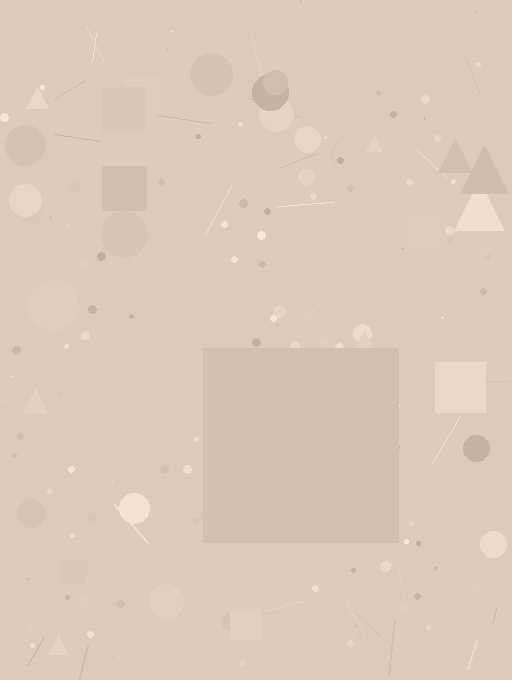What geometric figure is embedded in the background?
A square is embedded in the background.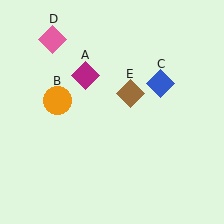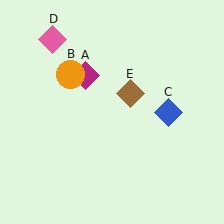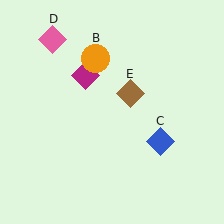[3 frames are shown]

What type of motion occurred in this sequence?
The orange circle (object B), blue diamond (object C) rotated clockwise around the center of the scene.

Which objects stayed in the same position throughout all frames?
Magenta diamond (object A) and pink diamond (object D) and brown diamond (object E) remained stationary.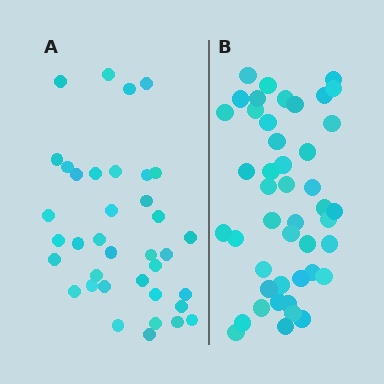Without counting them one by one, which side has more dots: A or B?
Region B (the right region) has more dots.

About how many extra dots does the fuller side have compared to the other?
Region B has roughly 8 or so more dots than region A.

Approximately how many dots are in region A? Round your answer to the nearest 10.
About 40 dots. (The exact count is 37, which rounds to 40.)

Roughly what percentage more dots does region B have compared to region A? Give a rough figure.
About 20% more.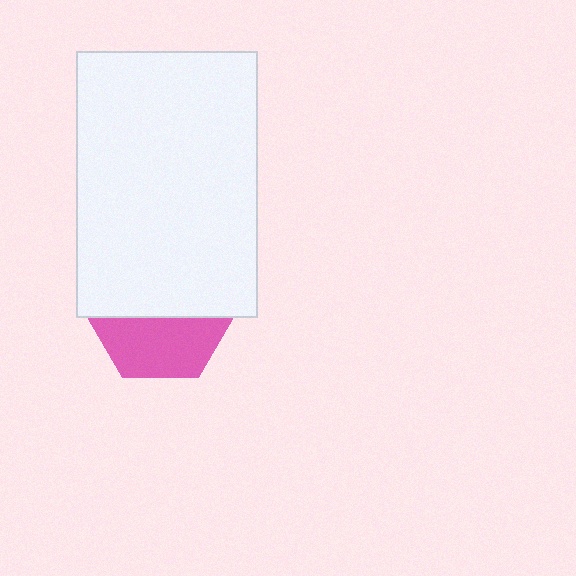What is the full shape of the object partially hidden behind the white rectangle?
The partially hidden object is a pink hexagon.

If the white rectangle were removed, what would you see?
You would see the complete pink hexagon.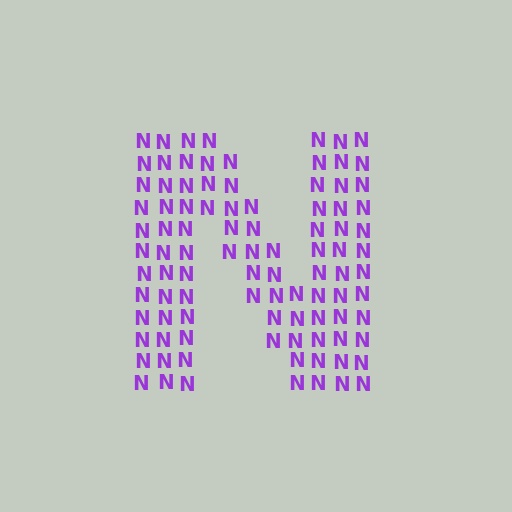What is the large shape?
The large shape is the letter N.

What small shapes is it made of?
It is made of small letter N's.